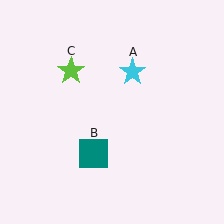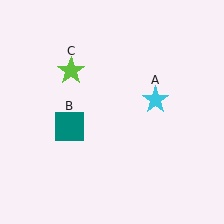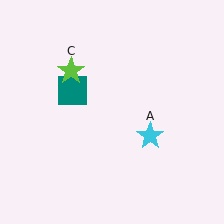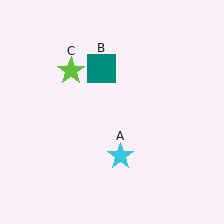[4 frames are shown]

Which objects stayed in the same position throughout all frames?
Lime star (object C) remained stationary.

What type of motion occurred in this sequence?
The cyan star (object A), teal square (object B) rotated clockwise around the center of the scene.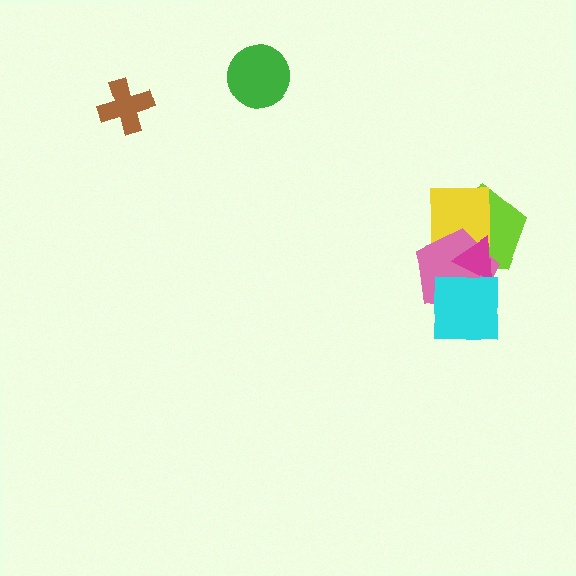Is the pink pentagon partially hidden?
Yes, it is partially covered by another shape.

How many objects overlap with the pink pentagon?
4 objects overlap with the pink pentagon.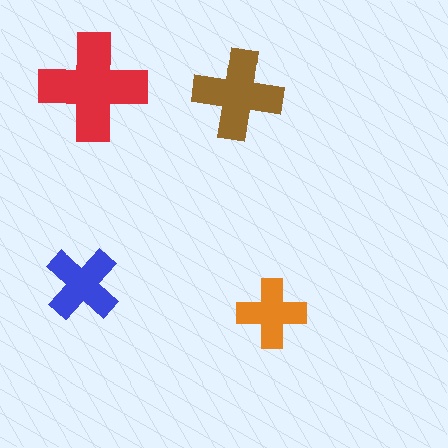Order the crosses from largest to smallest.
the red one, the brown one, the blue one, the orange one.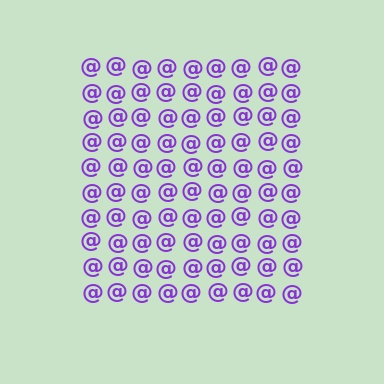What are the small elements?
The small elements are at signs.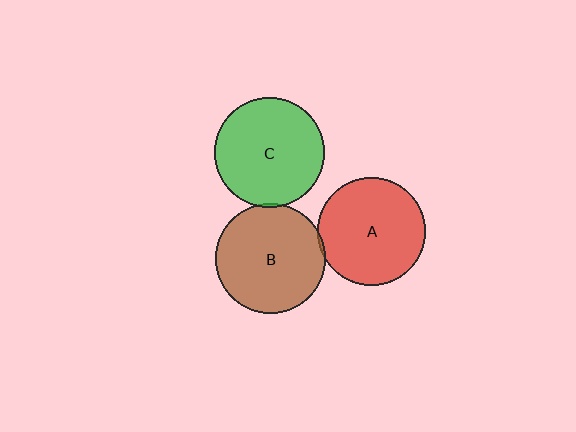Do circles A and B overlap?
Yes.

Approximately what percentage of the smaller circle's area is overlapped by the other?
Approximately 5%.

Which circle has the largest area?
Circle B (brown).